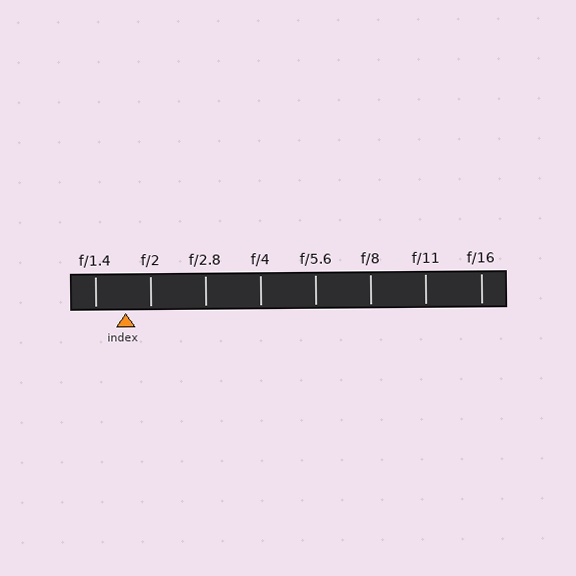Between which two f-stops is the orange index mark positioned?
The index mark is between f/1.4 and f/2.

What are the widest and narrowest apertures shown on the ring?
The widest aperture shown is f/1.4 and the narrowest is f/16.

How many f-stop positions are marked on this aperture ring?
There are 8 f-stop positions marked.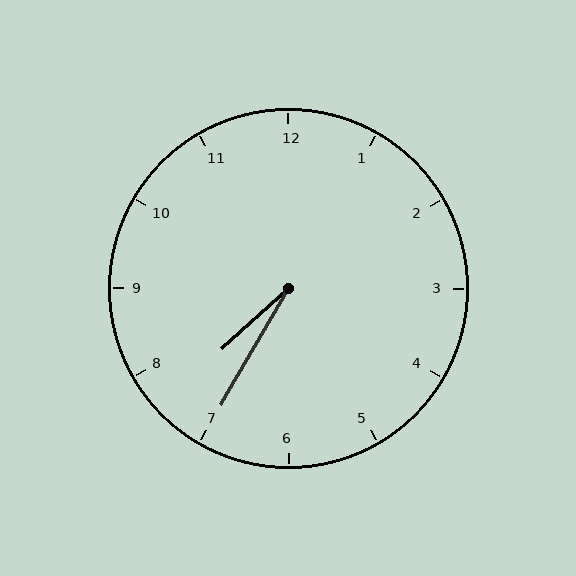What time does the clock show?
7:35.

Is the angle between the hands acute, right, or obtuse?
It is acute.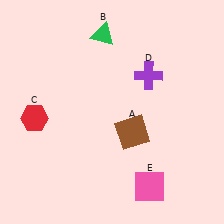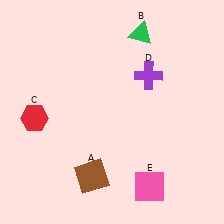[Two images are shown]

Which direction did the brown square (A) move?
The brown square (A) moved down.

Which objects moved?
The objects that moved are: the brown square (A), the green triangle (B).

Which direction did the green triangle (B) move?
The green triangle (B) moved right.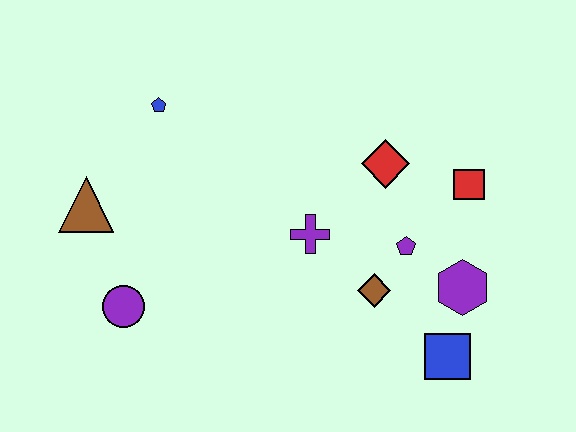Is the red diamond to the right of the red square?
No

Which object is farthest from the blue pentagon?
The blue square is farthest from the blue pentagon.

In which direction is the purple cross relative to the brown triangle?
The purple cross is to the right of the brown triangle.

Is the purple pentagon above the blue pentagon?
No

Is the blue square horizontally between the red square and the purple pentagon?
Yes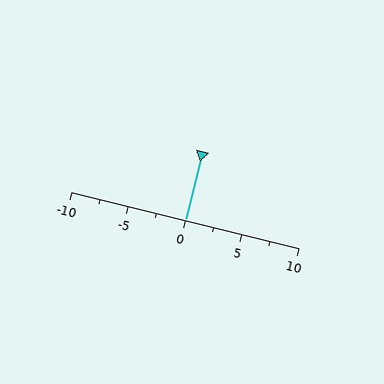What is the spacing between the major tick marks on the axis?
The major ticks are spaced 5 apart.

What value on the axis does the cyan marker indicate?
The marker indicates approximately 0.